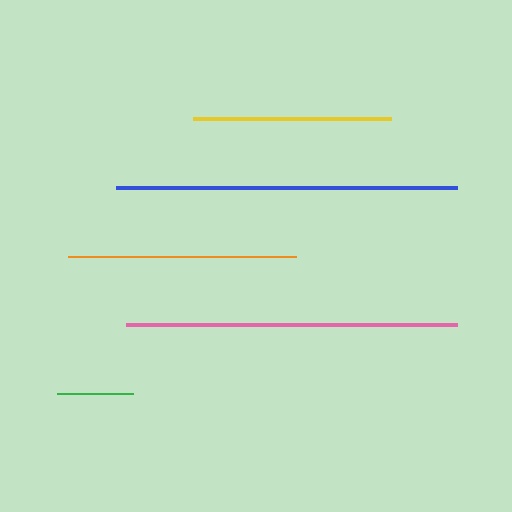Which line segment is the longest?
The blue line is the longest at approximately 341 pixels.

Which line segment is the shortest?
The green line is the shortest at approximately 75 pixels.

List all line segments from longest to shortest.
From longest to shortest: blue, pink, orange, yellow, green.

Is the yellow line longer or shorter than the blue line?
The blue line is longer than the yellow line.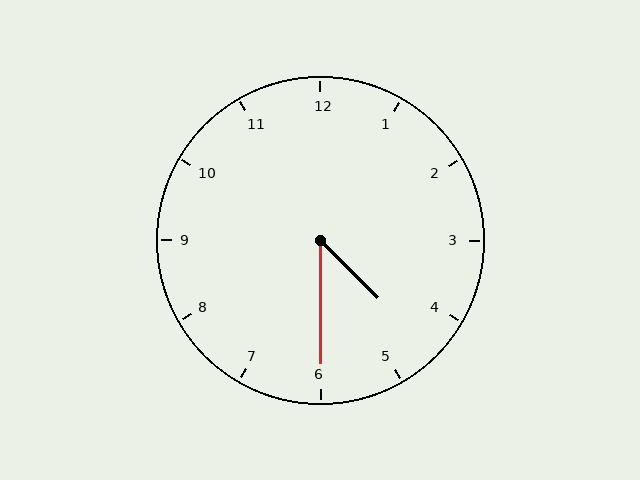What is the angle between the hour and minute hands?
Approximately 45 degrees.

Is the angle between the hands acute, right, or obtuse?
It is acute.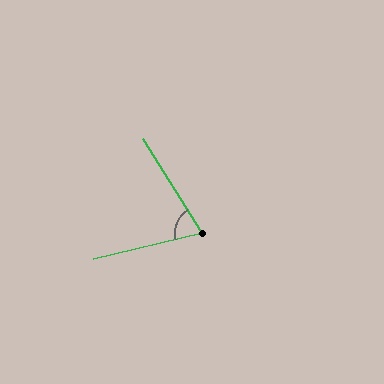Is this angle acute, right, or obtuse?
It is acute.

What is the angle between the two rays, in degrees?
Approximately 71 degrees.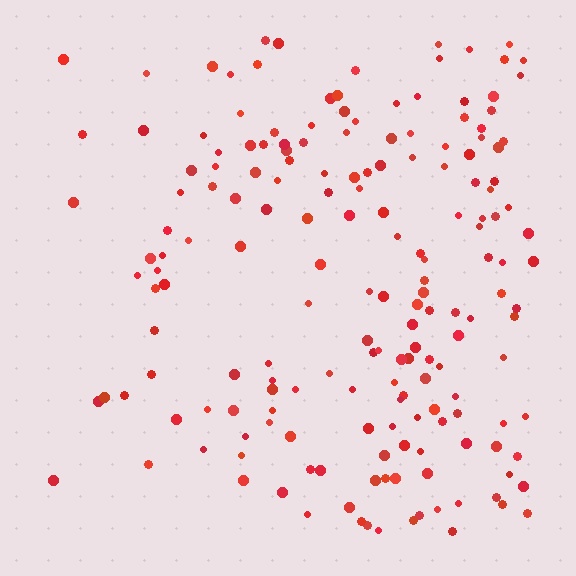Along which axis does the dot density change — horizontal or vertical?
Horizontal.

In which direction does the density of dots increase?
From left to right, with the right side densest.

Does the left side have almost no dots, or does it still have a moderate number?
Still a moderate number, just noticeably fewer than the right.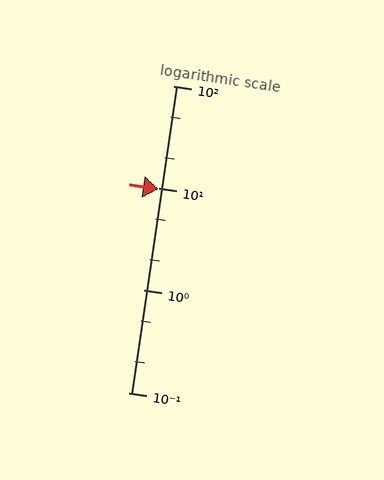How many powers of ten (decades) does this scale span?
The scale spans 3 decades, from 0.1 to 100.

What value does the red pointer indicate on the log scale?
The pointer indicates approximately 9.8.